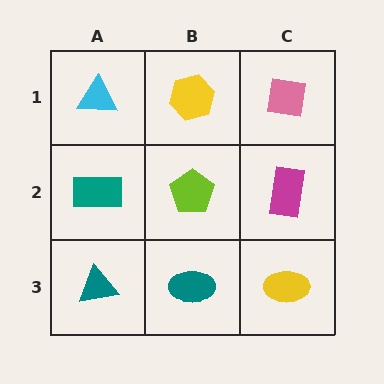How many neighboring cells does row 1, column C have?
2.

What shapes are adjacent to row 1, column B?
A lime pentagon (row 2, column B), a cyan triangle (row 1, column A), a pink square (row 1, column C).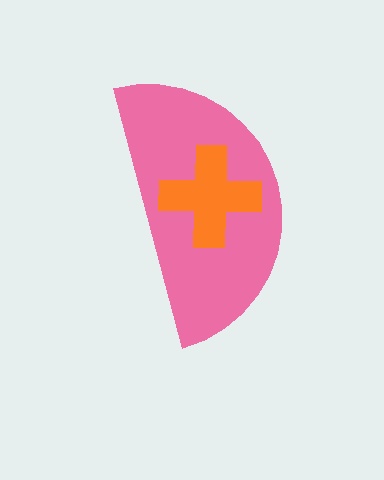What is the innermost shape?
The orange cross.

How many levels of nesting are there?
2.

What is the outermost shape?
The pink semicircle.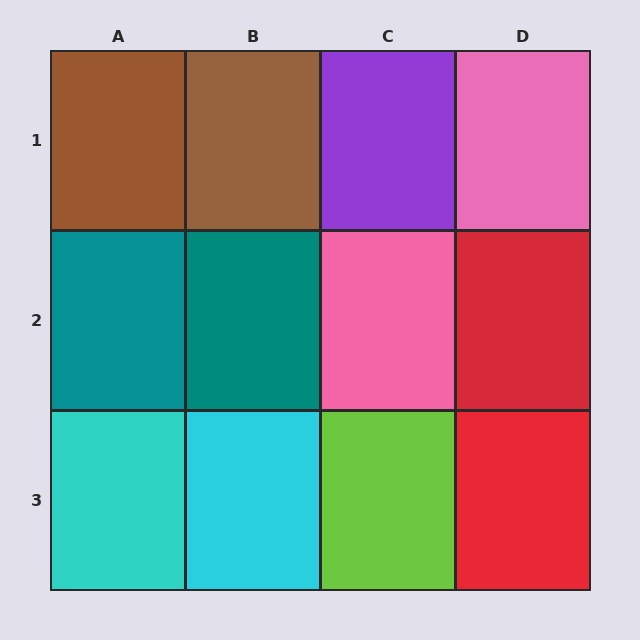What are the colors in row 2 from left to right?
Teal, teal, pink, red.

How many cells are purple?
1 cell is purple.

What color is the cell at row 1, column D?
Pink.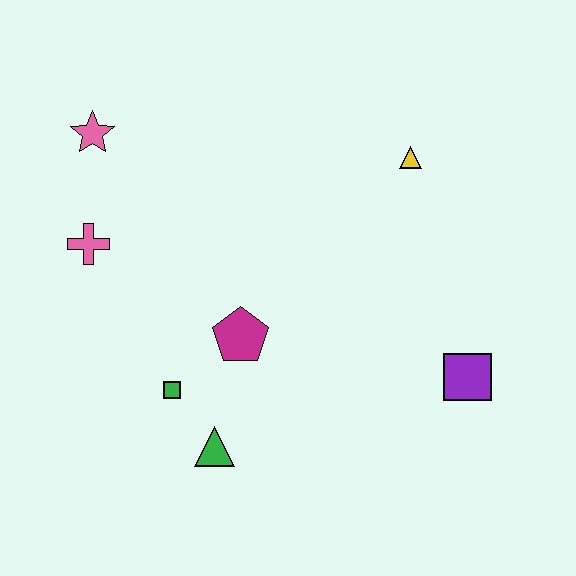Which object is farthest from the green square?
The yellow triangle is farthest from the green square.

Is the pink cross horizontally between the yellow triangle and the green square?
No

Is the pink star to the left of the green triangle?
Yes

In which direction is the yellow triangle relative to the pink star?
The yellow triangle is to the right of the pink star.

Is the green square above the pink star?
No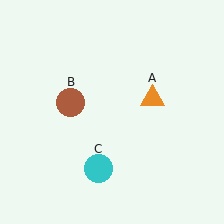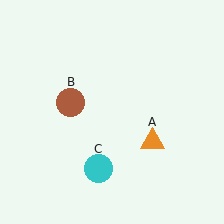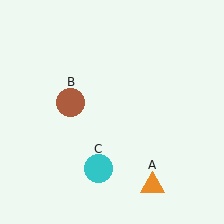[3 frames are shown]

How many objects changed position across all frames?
1 object changed position: orange triangle (object A).